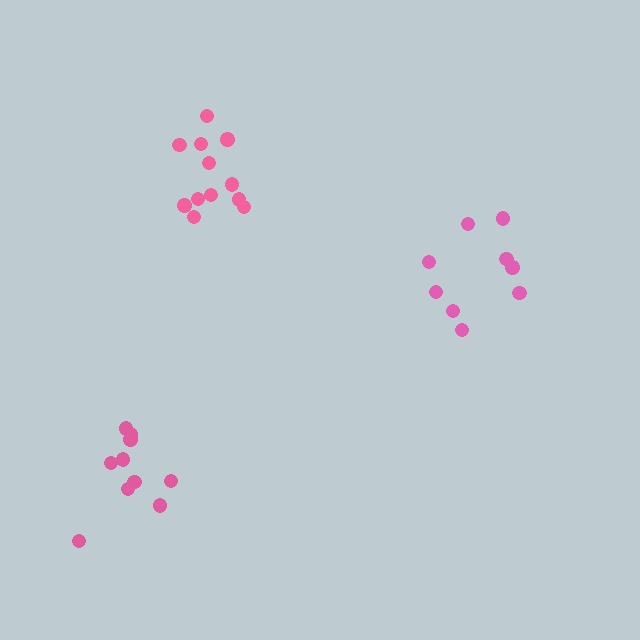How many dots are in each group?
Group 1: 9 dots, Group 2: 12 dots, Group 3: 10 dots (31 total).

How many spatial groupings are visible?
There are 3 spatial groupings.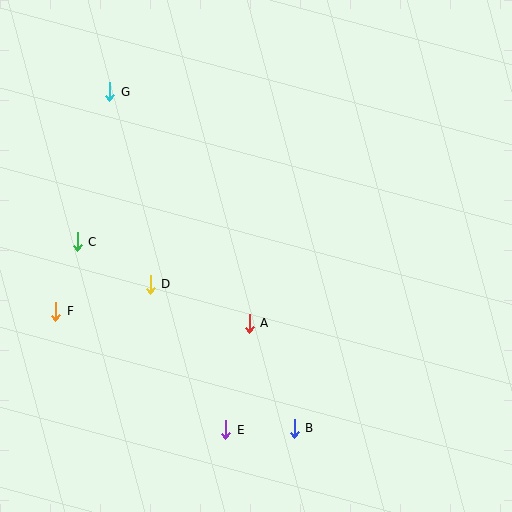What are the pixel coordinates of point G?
Point G is at (110, 92).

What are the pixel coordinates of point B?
Point B is at (294, 428).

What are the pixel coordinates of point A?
Point A is at (249, 323).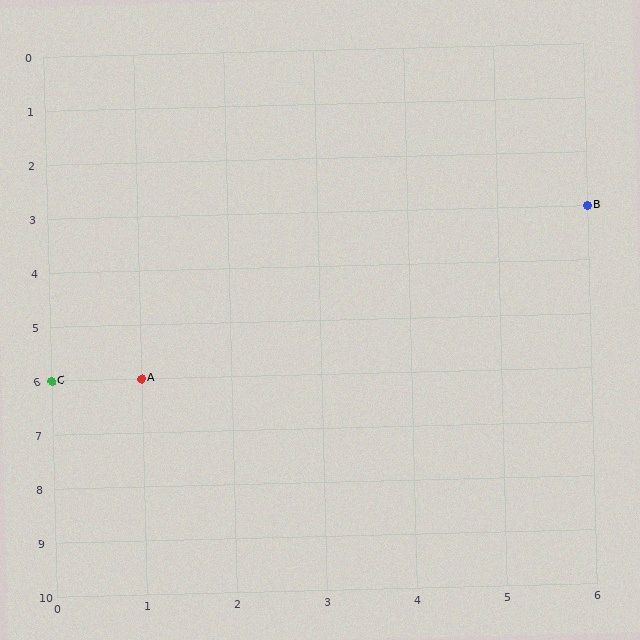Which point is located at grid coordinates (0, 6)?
Point C is at (0, 6).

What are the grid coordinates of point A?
Point A is at grid coordinates (1, 6).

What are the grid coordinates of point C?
Point C is at grid coordinates (0, 6).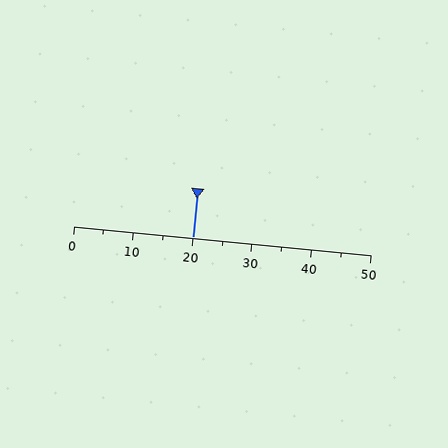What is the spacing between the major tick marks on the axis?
The major ticks are spaced 10 apart.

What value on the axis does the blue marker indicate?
The marker indicates approximately 20.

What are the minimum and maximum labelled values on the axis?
The axis runs from 0 to 50.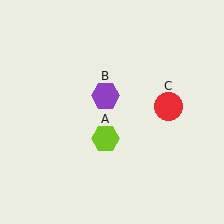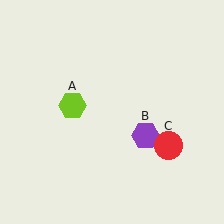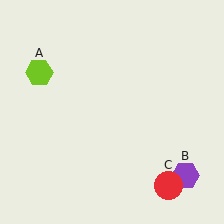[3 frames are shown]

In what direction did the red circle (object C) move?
The red circle (object C) moved down.